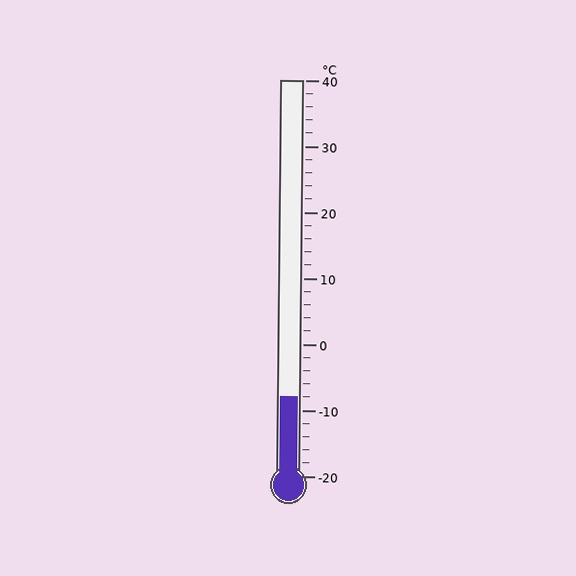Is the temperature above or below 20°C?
The temperature is below 20°C.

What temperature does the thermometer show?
The thermometer shows approximately -8°C.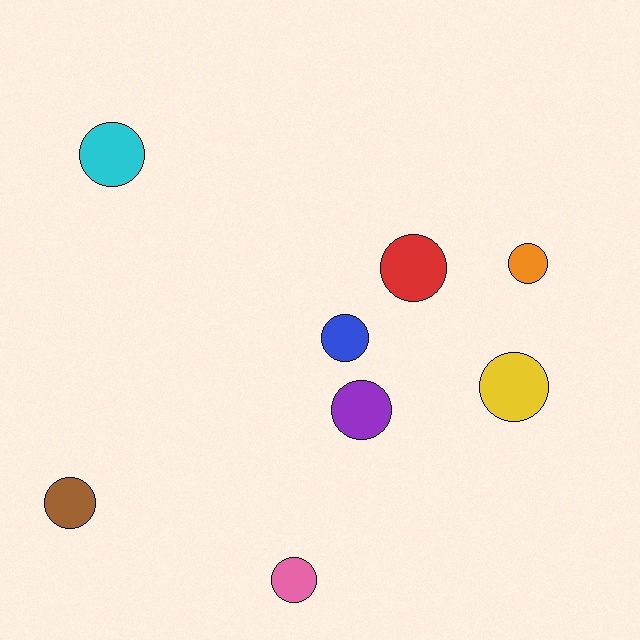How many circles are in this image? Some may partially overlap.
There are 8 circles.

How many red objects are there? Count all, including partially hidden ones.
There is 1 red object.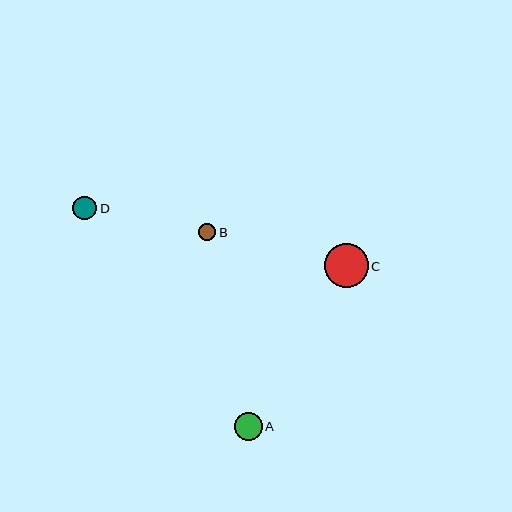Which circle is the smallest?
Circle B is the smallest with a size of approximately 17 pixels.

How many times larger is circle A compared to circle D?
Circle A is approximately 1.2 times the size of circle D.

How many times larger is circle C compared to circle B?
Circle C is approximately 2.6 times the size of circle B.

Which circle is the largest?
Circle C is the largest with a size of approximately 44 pixels.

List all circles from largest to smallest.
From largest to smallest: C, A, D, B.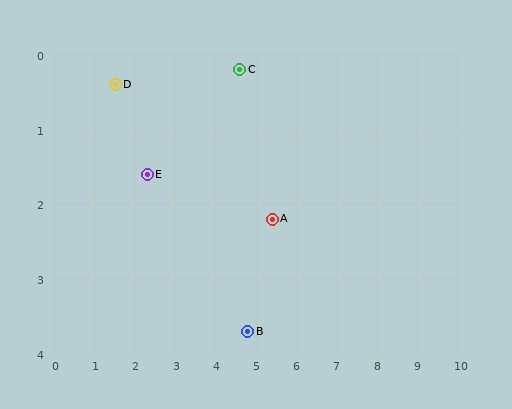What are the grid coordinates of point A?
Point A is at approximately (5.4, 2.2).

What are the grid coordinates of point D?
Point D is at approximately (1.5, 0.4).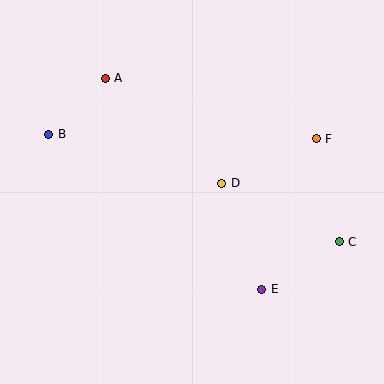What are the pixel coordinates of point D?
Point D is at (222, 183).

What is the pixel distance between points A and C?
The distance between A and C is 286 pixels.